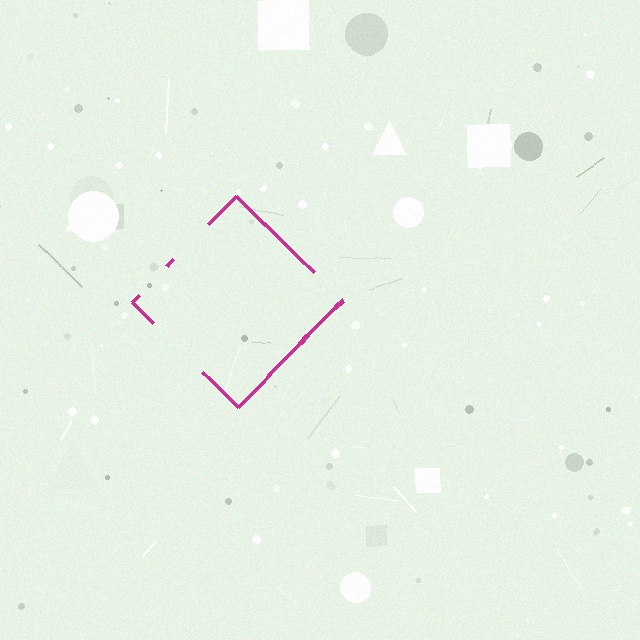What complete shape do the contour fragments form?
The contour fragments form a diamond.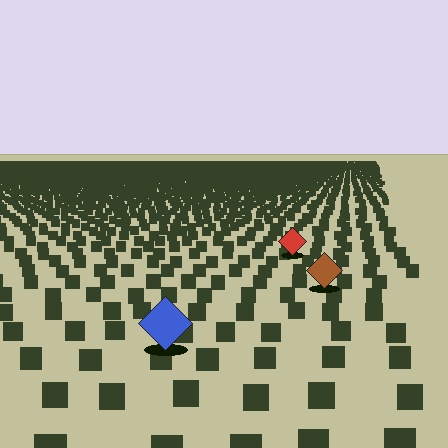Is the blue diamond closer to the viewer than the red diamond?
Yes. The blue diamond is closer — you can tell from the texture gradient: the ground texture is coarser near it.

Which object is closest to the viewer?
The blue diamond is closest. The texture marks near it are larger and more spread out.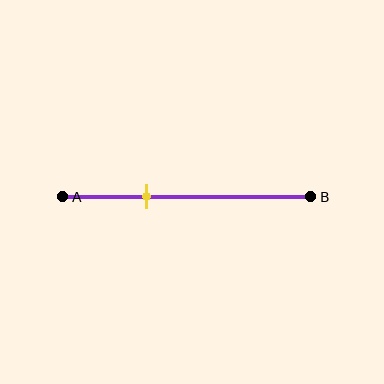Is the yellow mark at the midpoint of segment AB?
No, the mark is at about 35% from A, not at the 50% midpoint.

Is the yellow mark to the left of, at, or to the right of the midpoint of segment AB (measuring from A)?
The yellow mark is to the left of the midpoint of segment AB.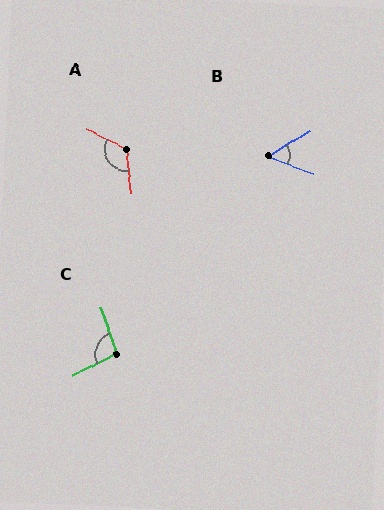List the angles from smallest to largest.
B (53°), C (98°), A (123°).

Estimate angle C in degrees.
Approximately 98 degrees.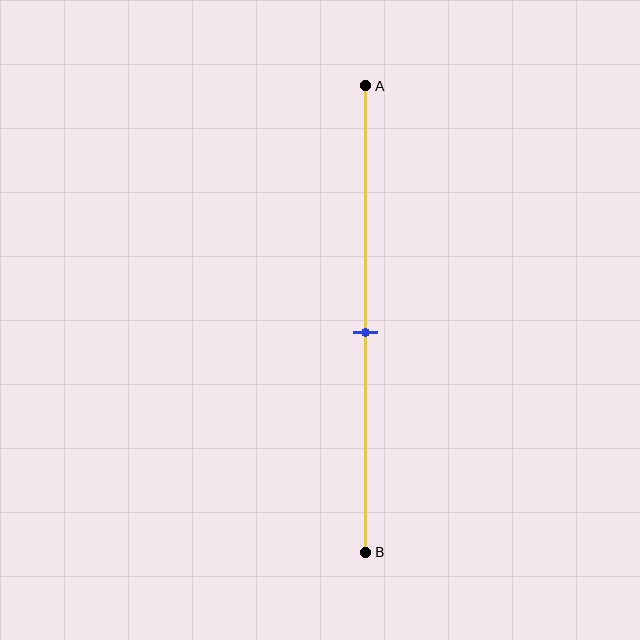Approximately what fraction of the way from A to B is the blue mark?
The blue mark is approximately 55% of the way from A to B.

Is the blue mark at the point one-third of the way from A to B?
No, the mark is at about 55% from A, not at the 33% one-third point.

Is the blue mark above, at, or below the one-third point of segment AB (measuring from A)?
The blue mark is below the one-third point of segment AB.